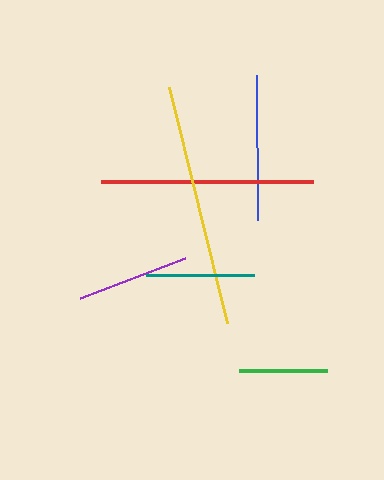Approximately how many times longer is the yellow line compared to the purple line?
The yellow line is approximately 2.2 times the length of the purple line.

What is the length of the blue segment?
The blue segment is approximately 144 pixels long.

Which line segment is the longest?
The yellow line is the longest at approximately 243 pixels.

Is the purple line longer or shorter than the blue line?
The blue line is longer than the purple line.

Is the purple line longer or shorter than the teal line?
The purple line is longer than the teal line.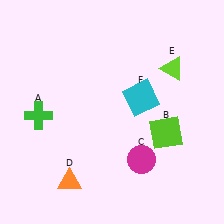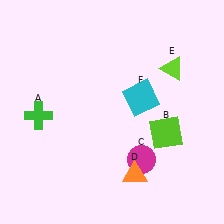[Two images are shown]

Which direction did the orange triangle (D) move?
The orange triangle (D) moved right.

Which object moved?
The orange triangle (D) moved right.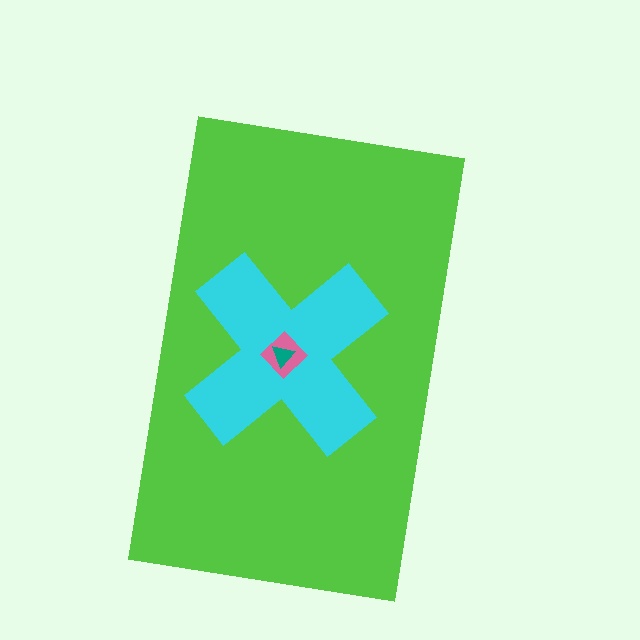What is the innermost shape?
The teal triangle.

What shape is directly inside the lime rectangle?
The cyan cross.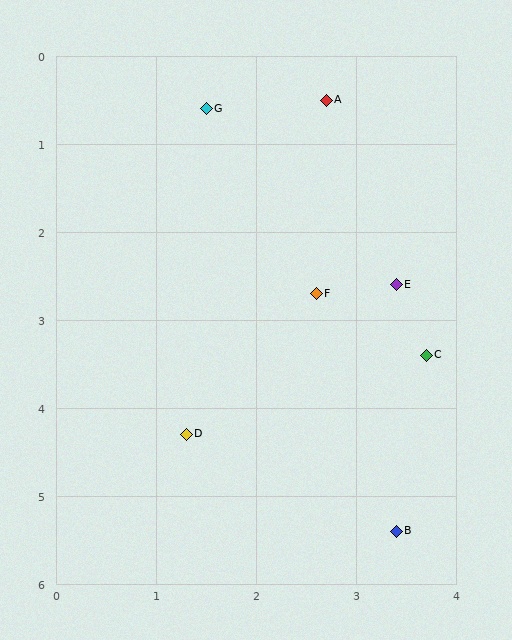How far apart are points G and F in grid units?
Points G and F are about 2.4 grid units apart.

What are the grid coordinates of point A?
Point A is at approximately (2.7, 0.5).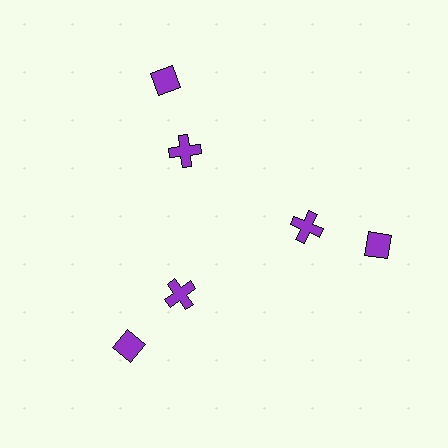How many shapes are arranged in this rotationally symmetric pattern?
There are 6 shapes, arranged in 3 groups of 2.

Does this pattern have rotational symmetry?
Yes, this pattern has 3-fold rotational symmetry. It looks the same after rotating 120 degrees around the center.